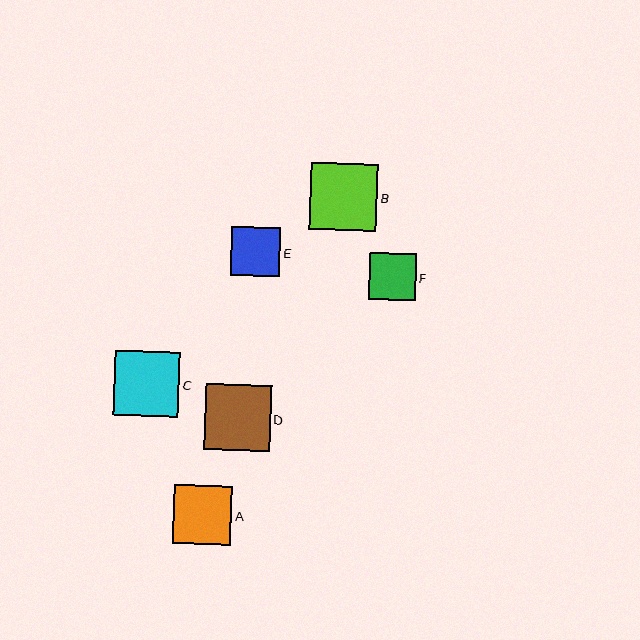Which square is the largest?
Square B is the largest with a size of approximately 68 pixels.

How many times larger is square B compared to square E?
Square B is approximately 1.4 times the size of square E.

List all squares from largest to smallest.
From largest to smallest: B, D, C, A, E, F.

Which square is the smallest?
Square F is the smallest with a size of approximately 47 pixels.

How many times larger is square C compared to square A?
Square C is approximately 1.1 times the size of square A.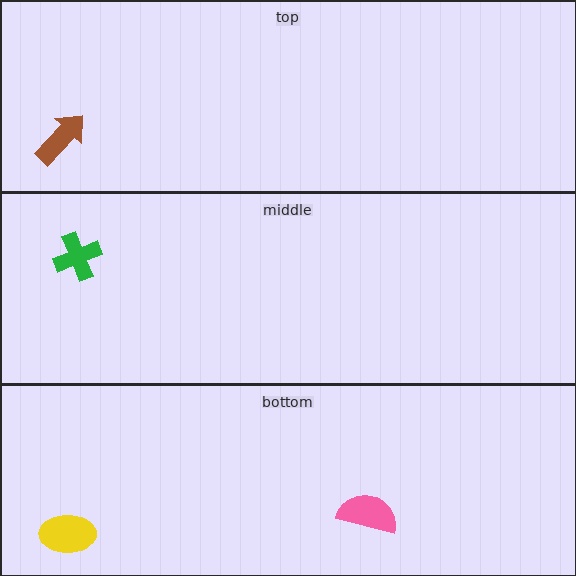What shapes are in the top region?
The brown arrow.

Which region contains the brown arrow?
The top region.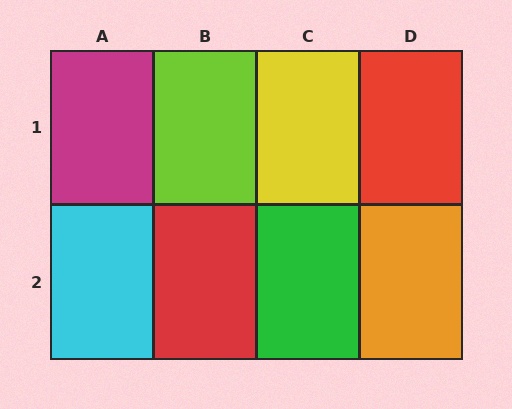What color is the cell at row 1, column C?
Yellow.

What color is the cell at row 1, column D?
Red.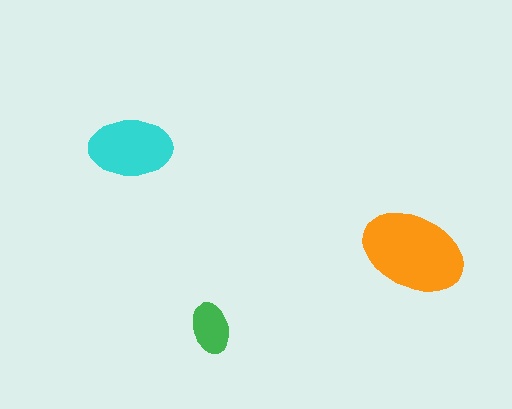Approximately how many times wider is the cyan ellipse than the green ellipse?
About 1.5 times wider.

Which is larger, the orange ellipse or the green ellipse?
The orange one.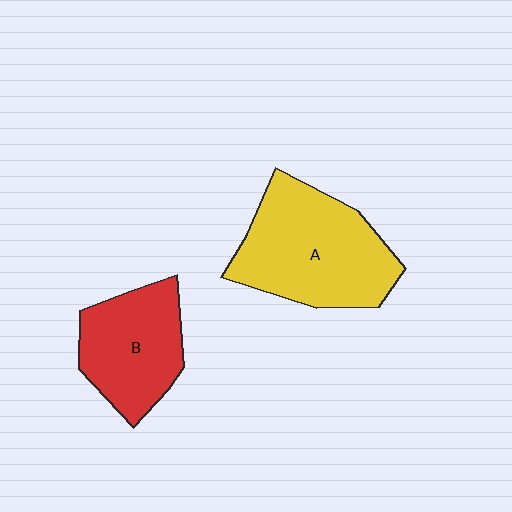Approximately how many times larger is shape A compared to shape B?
Approximately 1.4 times.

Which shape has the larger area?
Shape A (yellow).